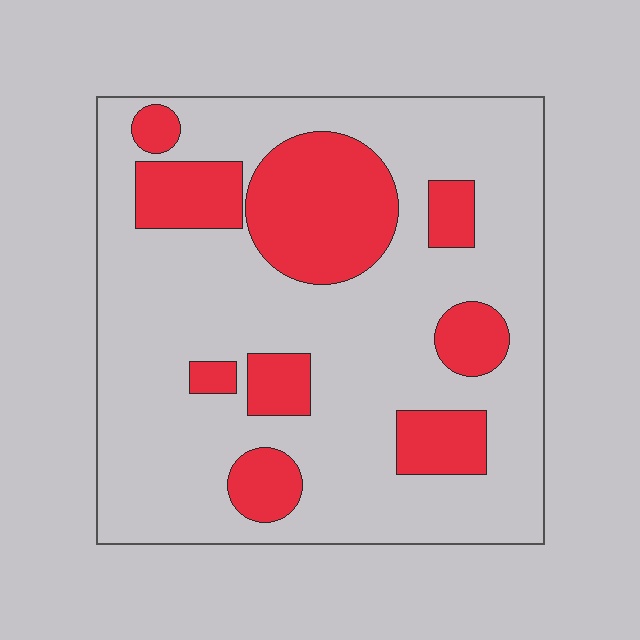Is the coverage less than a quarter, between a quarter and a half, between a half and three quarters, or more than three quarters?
Between a quarter and a half.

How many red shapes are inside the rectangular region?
9.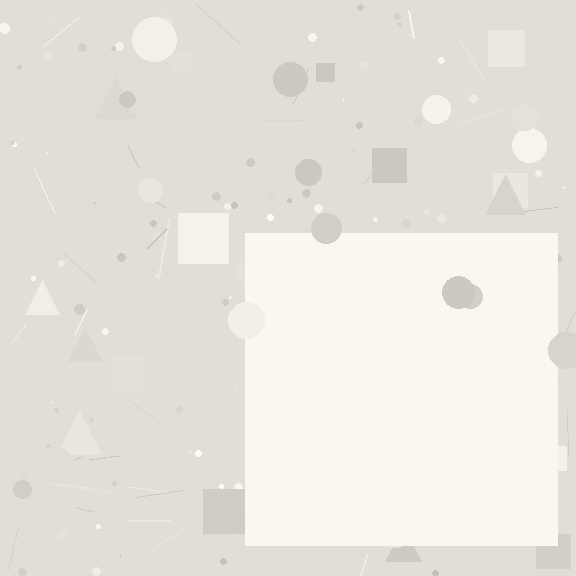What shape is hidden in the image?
A square is hidden in the image.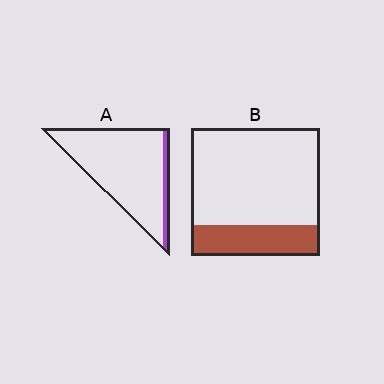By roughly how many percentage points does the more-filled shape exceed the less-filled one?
By roughly 15 percentage points (B over A).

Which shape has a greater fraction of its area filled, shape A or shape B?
Shape B.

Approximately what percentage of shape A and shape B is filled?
A is approximately 10% and B is approximately 25%.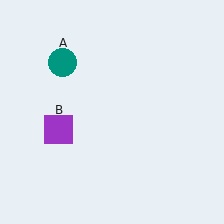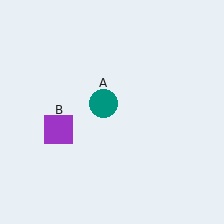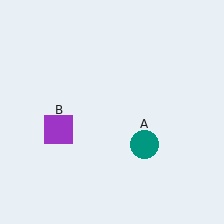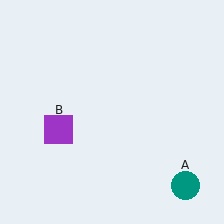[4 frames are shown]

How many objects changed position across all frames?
1 object changed position: teal circle (object A).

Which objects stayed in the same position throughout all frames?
Purple square (object B) remained stationary.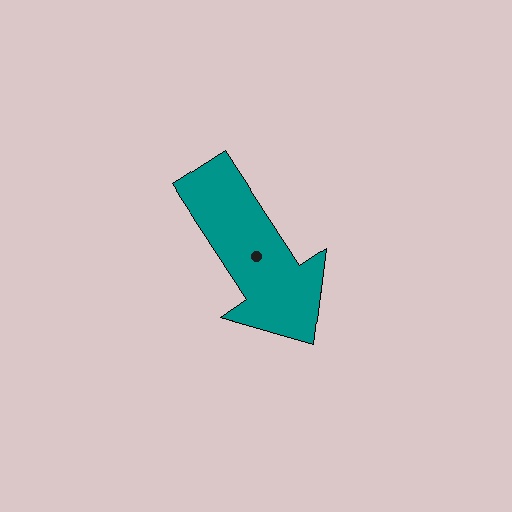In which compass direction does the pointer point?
Southeast.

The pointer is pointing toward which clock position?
Roughly 5 o'clock.